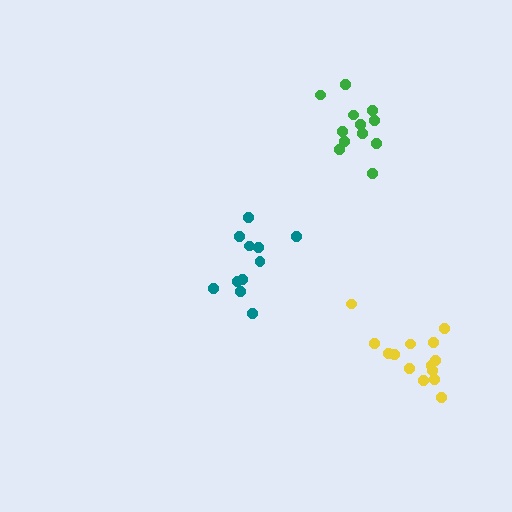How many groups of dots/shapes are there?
There are 3 groups.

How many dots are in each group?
Group 1: 11 dots, Group 2: 14 dots, Group 3: 12 dots (37 total).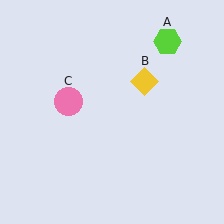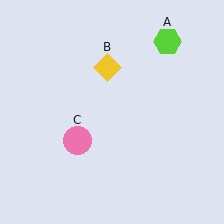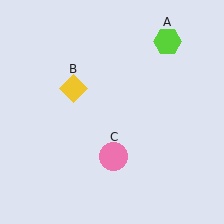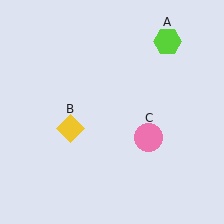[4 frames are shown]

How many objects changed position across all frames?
2 objects changed position: yellow diamond (object B), pink circle (object C).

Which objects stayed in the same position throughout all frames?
Lime hexagon (object A) remained stationary.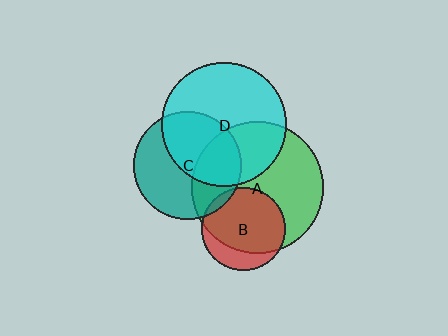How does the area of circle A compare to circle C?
Approximately 1.5 times.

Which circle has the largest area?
Circle A (green).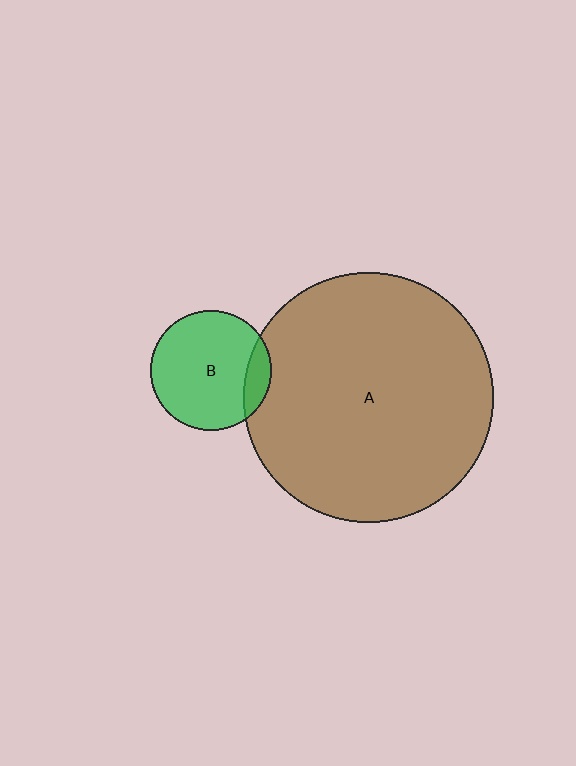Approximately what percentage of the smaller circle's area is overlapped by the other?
Approximately 15%.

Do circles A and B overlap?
Yes.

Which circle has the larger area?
Circle A (brown).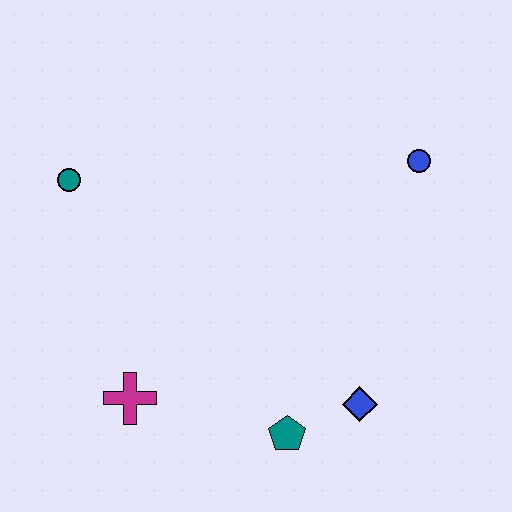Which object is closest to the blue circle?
The blue diamond is closest to the blue circle.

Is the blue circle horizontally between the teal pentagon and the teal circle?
No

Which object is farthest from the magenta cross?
The blue circle is farthest from the magenta cross.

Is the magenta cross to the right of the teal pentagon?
No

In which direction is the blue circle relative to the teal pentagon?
The blue circle is above the teal pentagon.